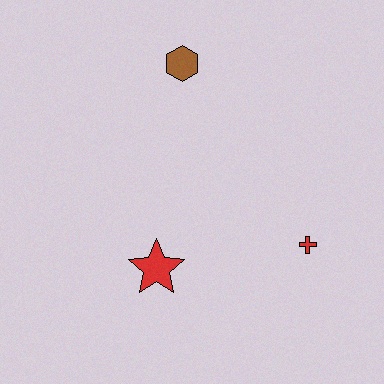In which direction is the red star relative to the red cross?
The red star is to the left of the red cross.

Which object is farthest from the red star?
The brown hexagon is farthest from the red star.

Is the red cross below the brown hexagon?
Yes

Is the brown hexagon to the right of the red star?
Yes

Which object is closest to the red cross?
The red star is closest to the red cross.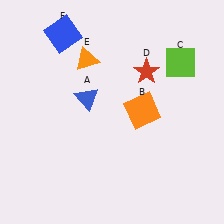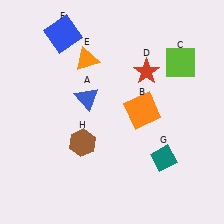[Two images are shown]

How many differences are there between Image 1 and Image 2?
There are 2 differences between the two images.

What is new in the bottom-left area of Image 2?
A brown hexagon (H) was added in the bottom-left area of Image 2.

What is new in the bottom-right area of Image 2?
A teal diamond (G) was added in the bottom-right area of Image 2.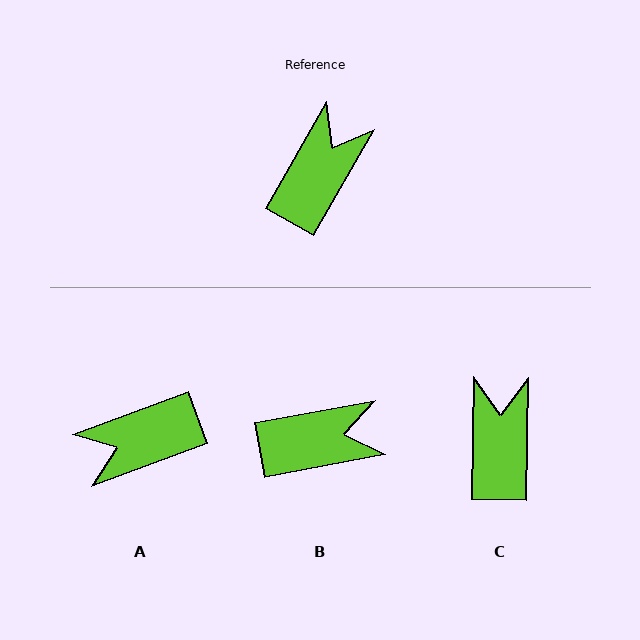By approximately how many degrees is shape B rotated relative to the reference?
Approximately 49 degrees clockwise.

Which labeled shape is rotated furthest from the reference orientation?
A, about 140 degrees away.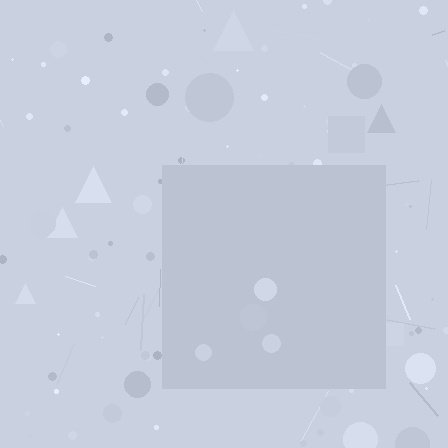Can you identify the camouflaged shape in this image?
The camouflaged shape is a square.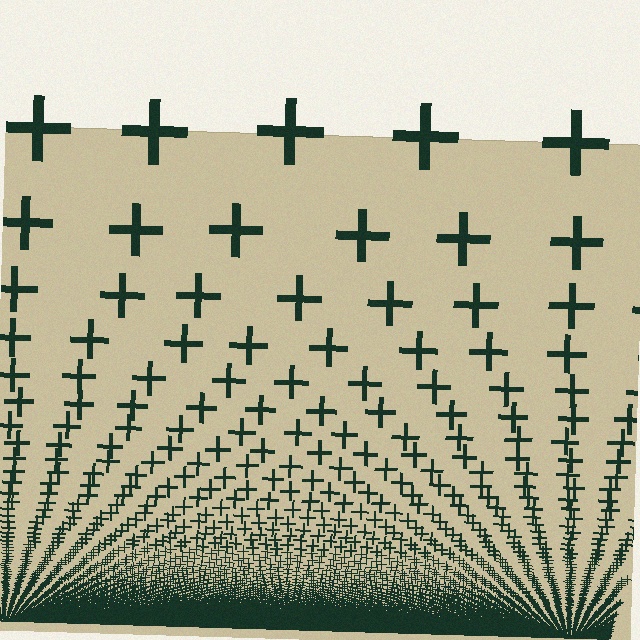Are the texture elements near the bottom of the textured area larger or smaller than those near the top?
Smaller. The gradient is inverted — elements near the bottom are smaller and denser.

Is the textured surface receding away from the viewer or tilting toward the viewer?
The surface appears to tilt toward the viewer. Texture elements get larger and sparser toward the top.